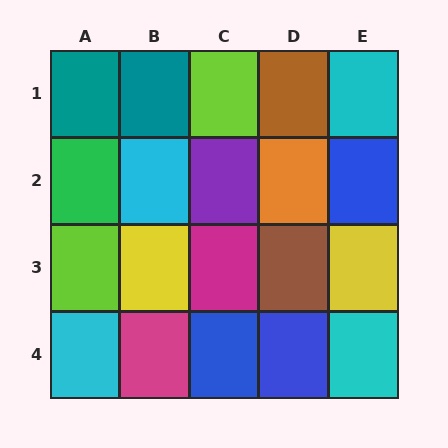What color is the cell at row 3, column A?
Lime.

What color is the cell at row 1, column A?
Teal.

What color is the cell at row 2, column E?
Blue.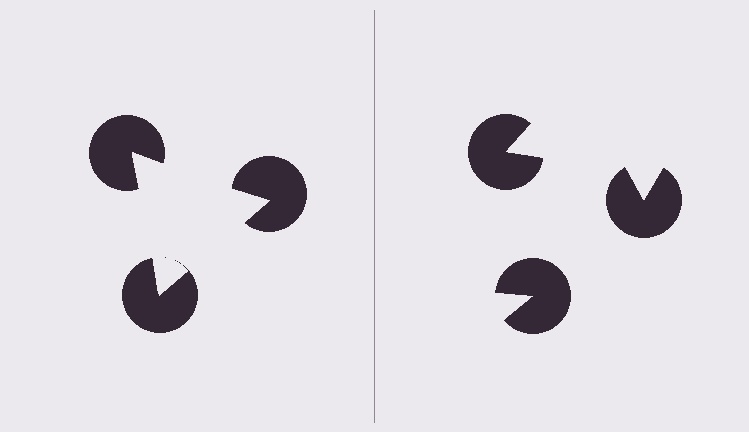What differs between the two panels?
The pac-man discs are positioned identically on both sides; only the wedge orientations differ. On the left they align to a triangle; on the right they are misaligned.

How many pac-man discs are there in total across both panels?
6 — 3 on each side.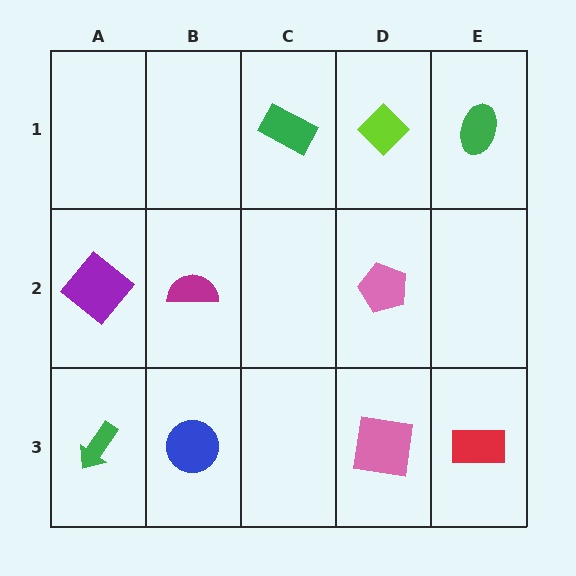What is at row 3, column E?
A red rectangle.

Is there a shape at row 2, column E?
No, that cell is empty.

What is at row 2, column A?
A purple diamond.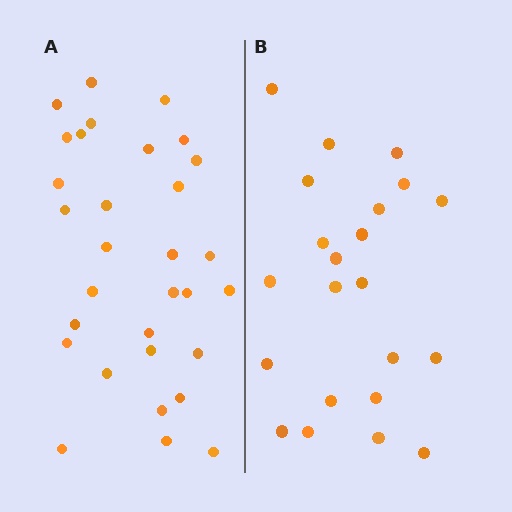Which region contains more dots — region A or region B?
Region A (the left region) has more dots.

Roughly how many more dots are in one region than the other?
Region A has roughly 8 or so more dots than region B.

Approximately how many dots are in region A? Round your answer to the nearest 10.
About 30 dots. (The exact count is 31, which rounds to 30.)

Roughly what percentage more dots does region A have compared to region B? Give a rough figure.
About 40% more.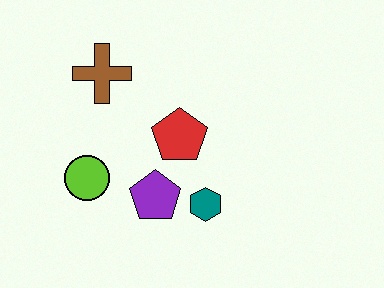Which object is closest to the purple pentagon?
The teal hexagon is closest to the purple pentagon.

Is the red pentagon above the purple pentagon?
Yes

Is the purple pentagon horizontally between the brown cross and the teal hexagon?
Yes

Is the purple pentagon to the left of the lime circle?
No